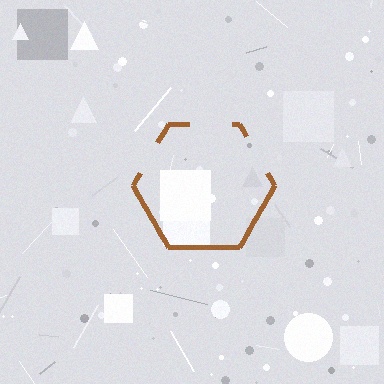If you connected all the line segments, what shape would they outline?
They would outline a hexagon.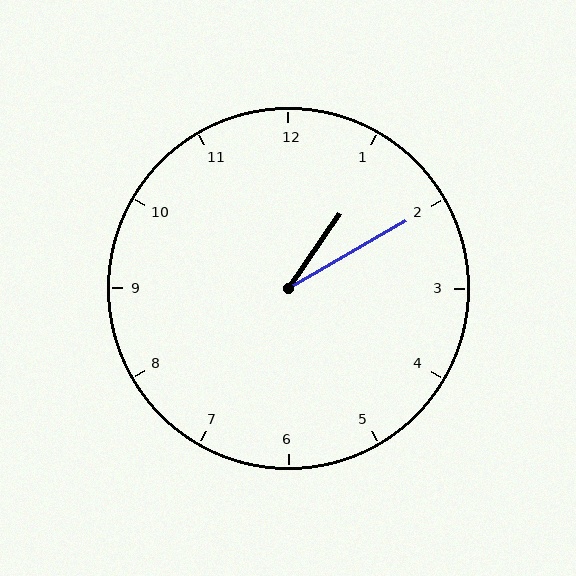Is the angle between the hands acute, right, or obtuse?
It is acute.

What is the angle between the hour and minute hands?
Approximately 25 degrees.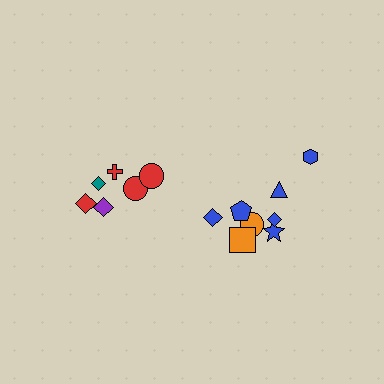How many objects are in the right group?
There are 8 objects.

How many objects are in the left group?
There are 6 objects.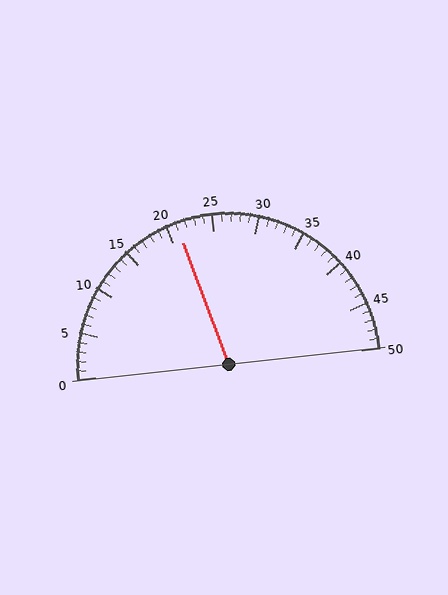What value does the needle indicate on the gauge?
The needle indicates approximately 21.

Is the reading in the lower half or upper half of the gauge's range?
The reading is in the lower half of the range (0 to 50).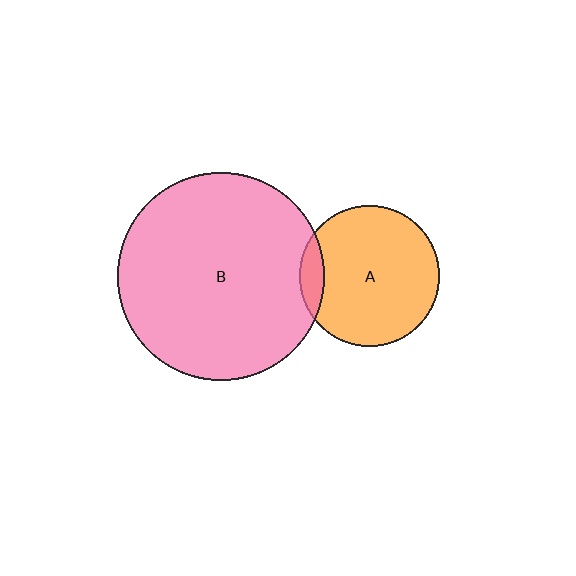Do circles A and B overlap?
Yes.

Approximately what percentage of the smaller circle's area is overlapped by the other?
Approximately 10%.